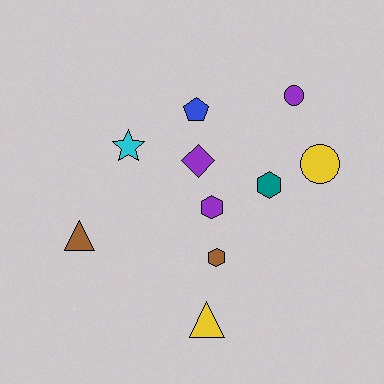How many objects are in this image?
There are 10 objects.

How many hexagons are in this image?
There are 3 hexagons.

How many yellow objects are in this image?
There are 2 yellow objects.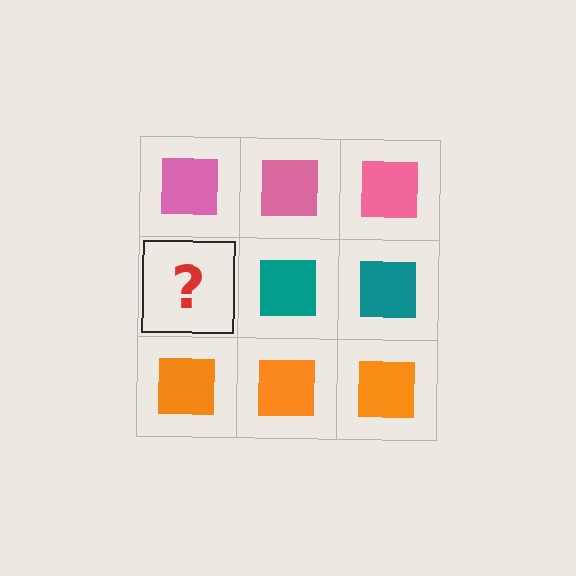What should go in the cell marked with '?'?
The missing cell should contain a teal square.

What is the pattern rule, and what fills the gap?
The rule is that each row has a consistent color. The gap should be filled with a teal square.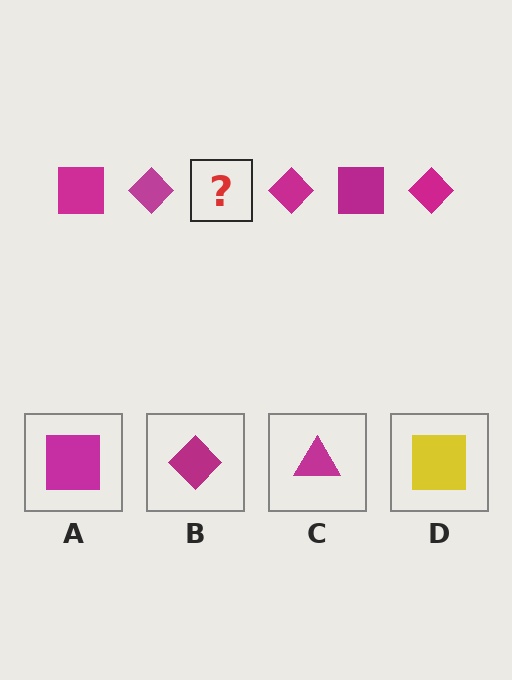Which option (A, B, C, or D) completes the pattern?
A.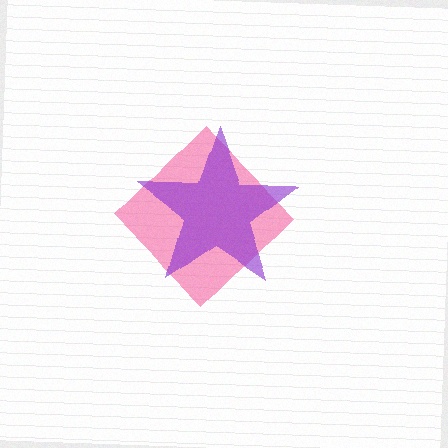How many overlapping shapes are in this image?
There are 2 overlapping shapes in the image.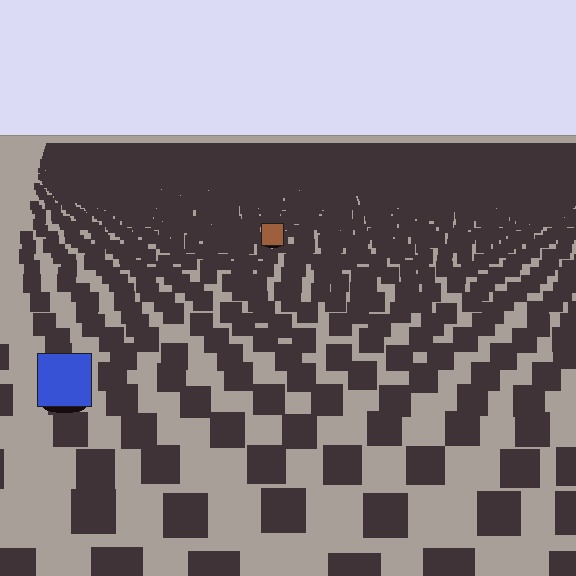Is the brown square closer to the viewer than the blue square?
No. The blue square is closer — you can tell from the texture gradient: the ground texture is coarser near it.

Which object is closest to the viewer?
The blue square is closest. The texture marks near it are larger and more spread out.